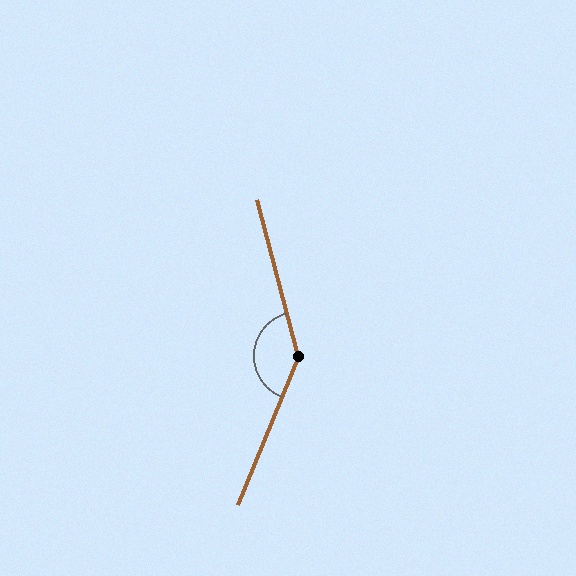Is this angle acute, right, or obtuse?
It is obtuse.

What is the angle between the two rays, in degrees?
Approximately 143 degrees.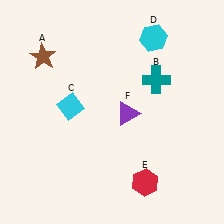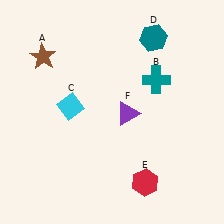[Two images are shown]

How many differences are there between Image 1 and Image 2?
There is 1 difference between the two images.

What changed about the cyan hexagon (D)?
In Image 1, D is cyan. In Image 2, it changed to teal.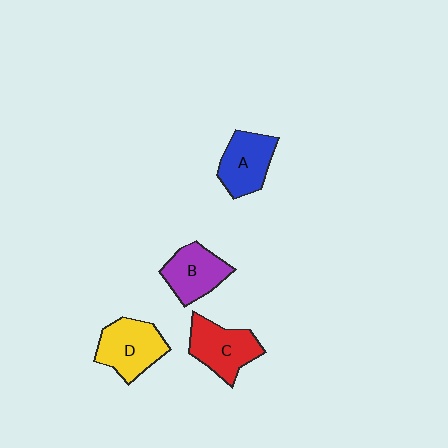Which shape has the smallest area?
Shape B (purple).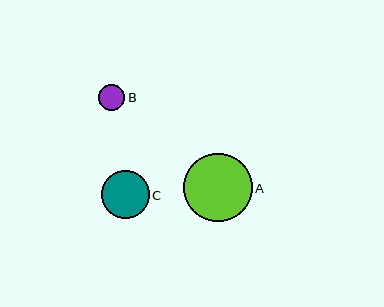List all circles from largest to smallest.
From largest to smallest: A, C, B.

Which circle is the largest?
Circle A is the largest with a size of approximately 68 pixels.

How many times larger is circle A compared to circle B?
Circle A is approximately 2.6 times the size of circle B.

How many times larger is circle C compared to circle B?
Circle C is approximately 1.8 times the size of circle B.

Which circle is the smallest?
Circle B is the smallest with a size of approximately 26 pixels.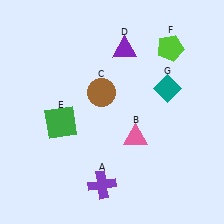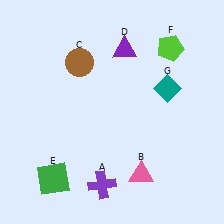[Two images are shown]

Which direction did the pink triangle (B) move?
The pink triangle (B) moved down.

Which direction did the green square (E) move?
The green square (E) moved down.